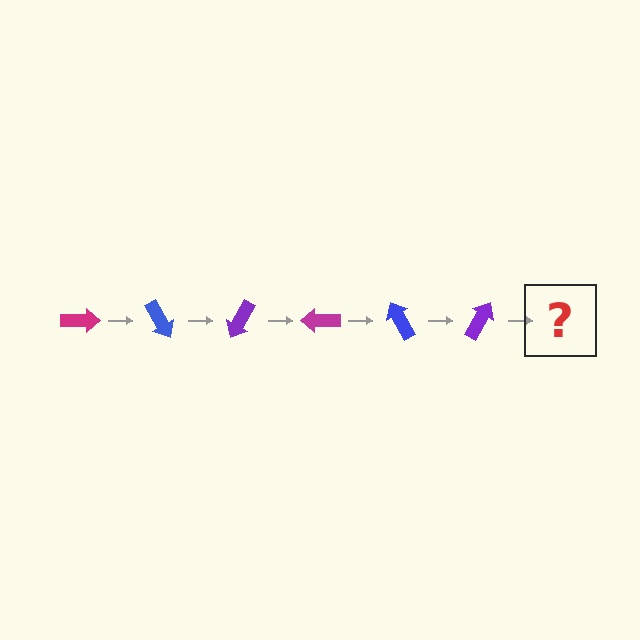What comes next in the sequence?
The next element should be a magenta arrow, rotated 360 degrees from the start.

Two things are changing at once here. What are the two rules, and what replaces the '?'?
The two rules are that it rotates 60 degrees each step and the color cycles through magenta, blue, and purple. The '?' should be a magenta arrow, rotated 360 degrees from the start.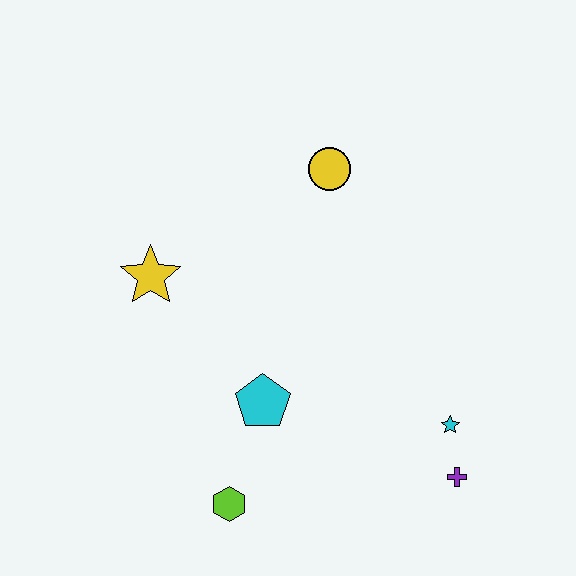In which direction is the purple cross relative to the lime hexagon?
The purple cross is to the right of the lime hexagon.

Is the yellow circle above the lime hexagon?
Yes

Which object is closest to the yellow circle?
The yellow star is closest to the yellow circle.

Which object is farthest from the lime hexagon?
The yellow circle is farthest from the lime hexagon.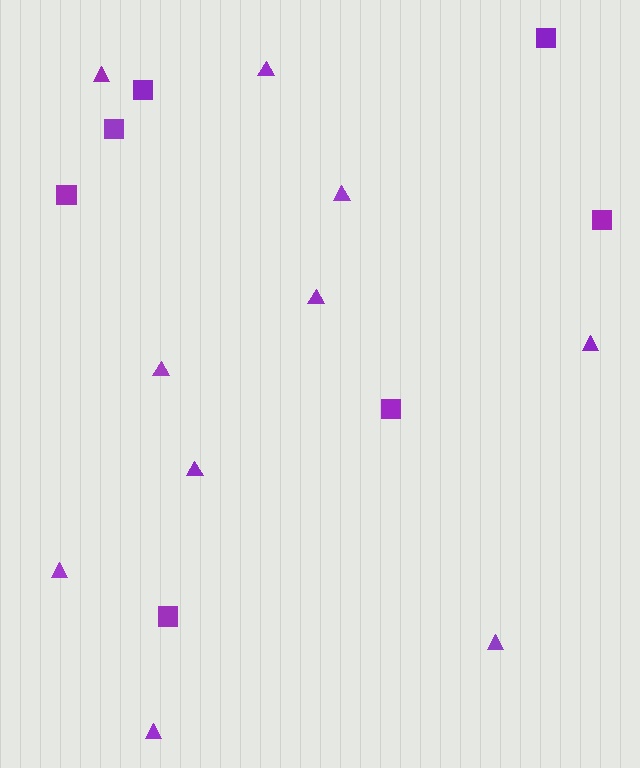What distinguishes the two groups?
There are 2 groups: one group of triangles (10) and one group of squares (7).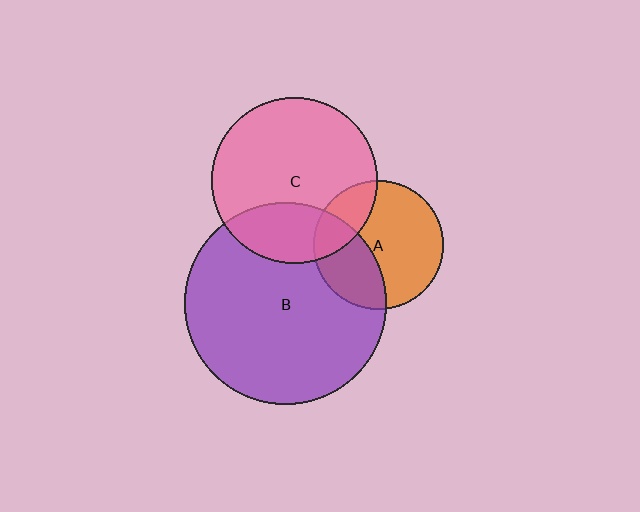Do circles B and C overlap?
Yes.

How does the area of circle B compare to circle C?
Approximately 1.5 times.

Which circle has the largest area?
Circle B (purple).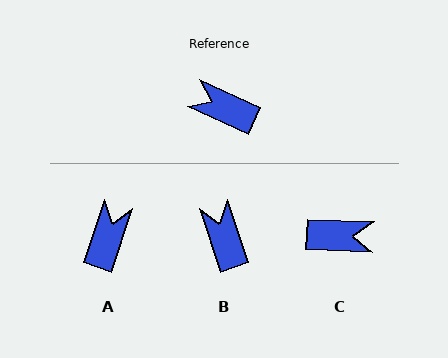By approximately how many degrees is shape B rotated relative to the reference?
Approximately 47 degrees clockwise.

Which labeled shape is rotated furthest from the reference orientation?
C, about 157 degrees away.